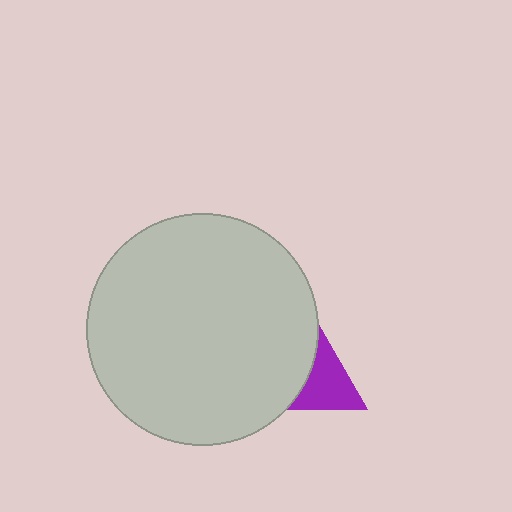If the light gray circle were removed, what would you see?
You would see the complete purple triangle.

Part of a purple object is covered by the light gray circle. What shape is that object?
It is a triangle.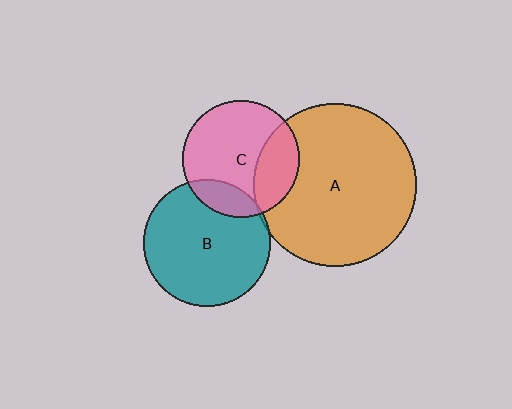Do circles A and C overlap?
Yes.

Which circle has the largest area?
Circle A (orange).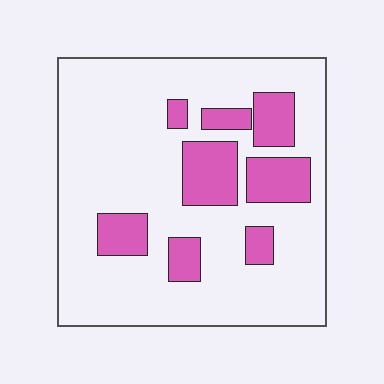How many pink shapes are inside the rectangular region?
8.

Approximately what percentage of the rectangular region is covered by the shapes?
Approximately 20%.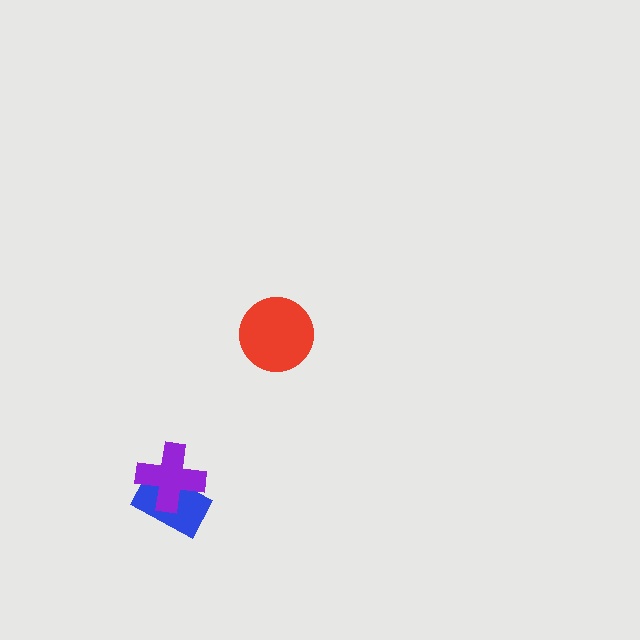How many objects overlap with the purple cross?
1 object overlaps with the purple cross.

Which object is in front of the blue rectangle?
The purple cross is in front of the blue rectangle.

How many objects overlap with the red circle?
0 objects overlap with the red circle.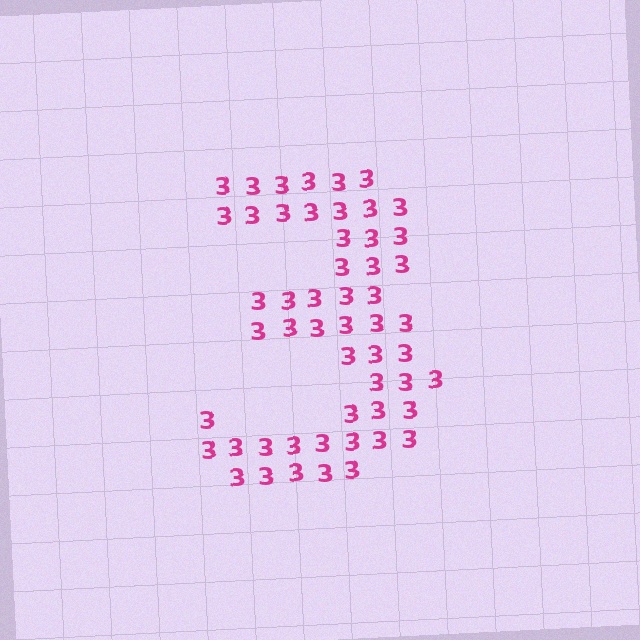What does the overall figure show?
The overall figure shows the digit 3.